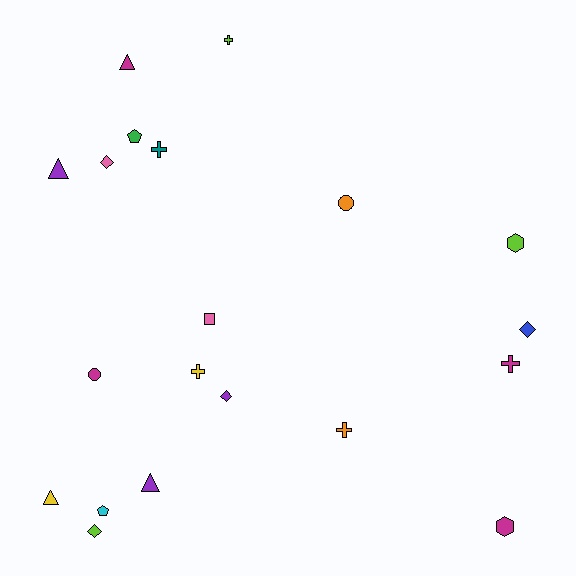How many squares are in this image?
There is 1 square.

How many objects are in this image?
There are 20 objects.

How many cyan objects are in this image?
There is 1 cyan object.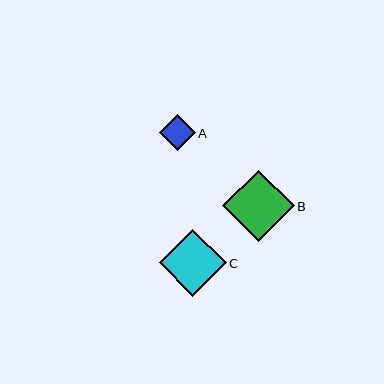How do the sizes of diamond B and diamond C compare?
Diamond B and diamond C are approximately the same size.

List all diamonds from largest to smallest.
From largest to smallest: B, C, A.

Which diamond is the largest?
Diamond B is the largest with a size of approximately 71 pixels.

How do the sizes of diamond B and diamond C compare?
Diamond B and diamond C are approximately the same size.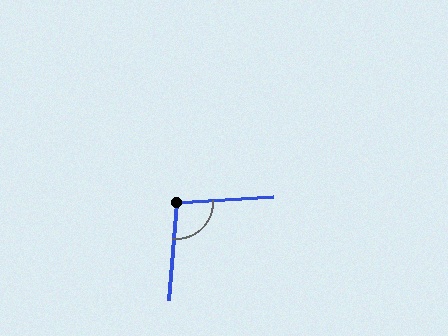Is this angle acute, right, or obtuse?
It is obtuse.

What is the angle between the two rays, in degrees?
Approximately 98 degrees.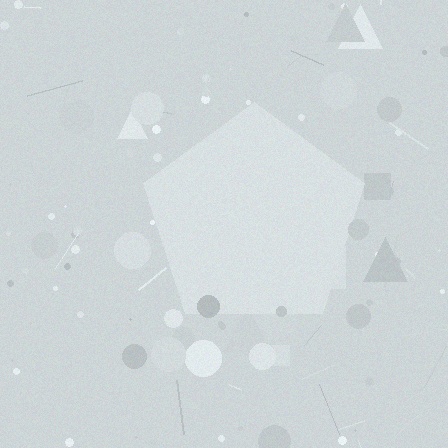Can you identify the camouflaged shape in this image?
The camouflaged shape is a pentagon.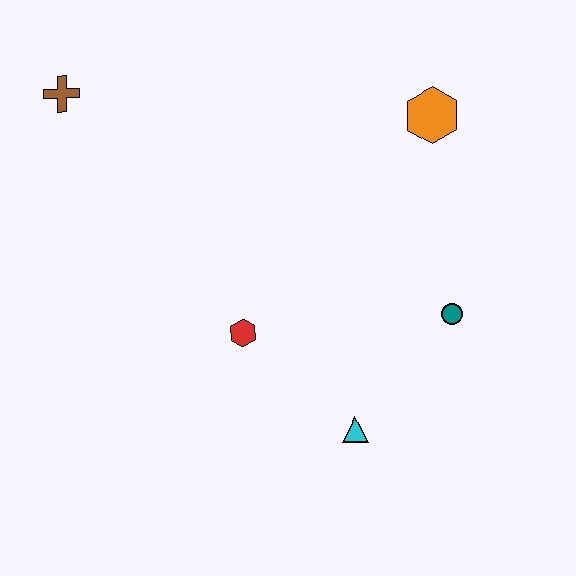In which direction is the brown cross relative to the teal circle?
The brown cross is to the left of the teal circle.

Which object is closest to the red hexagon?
The cyan triangle is closest to the red hexagon.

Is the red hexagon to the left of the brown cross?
No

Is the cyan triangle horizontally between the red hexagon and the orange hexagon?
Yes